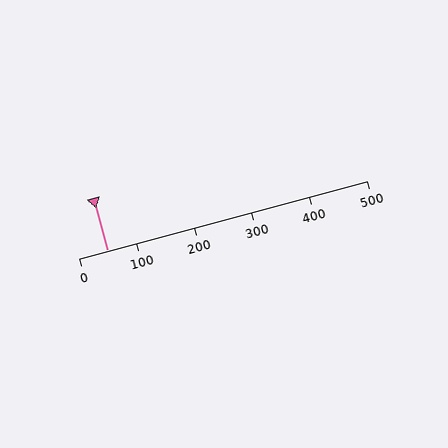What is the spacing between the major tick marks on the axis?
The major ticks are spaced 100 apart.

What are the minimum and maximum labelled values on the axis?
The axis runs from 0 to 500.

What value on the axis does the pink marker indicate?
The marker indicates approximately 50.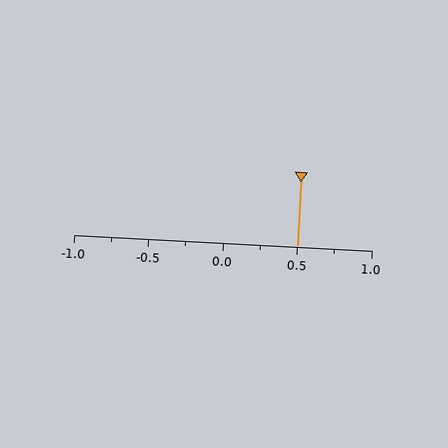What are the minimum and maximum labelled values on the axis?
The axis runs from -1.0 to 1.0.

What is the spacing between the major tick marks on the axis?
The major ticks are spaced 0.5 apart.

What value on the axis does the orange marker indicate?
The marker indicates approximately 0.5.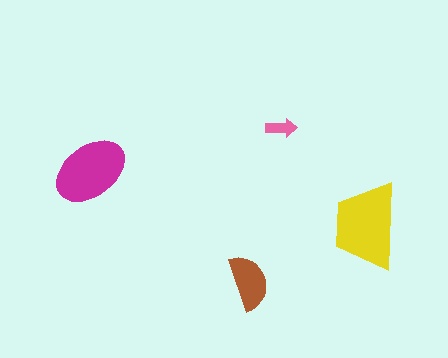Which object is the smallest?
The pink arrow.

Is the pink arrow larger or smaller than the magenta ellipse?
Smaller.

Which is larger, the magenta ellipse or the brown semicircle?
The magenta ellipse.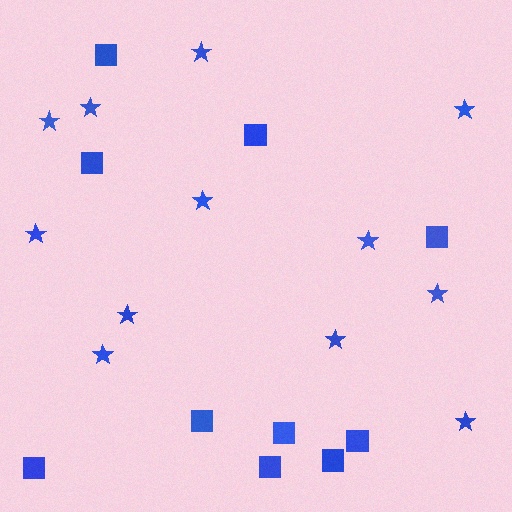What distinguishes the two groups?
There are 2 groups: one group of squares (10) and one group of stars (12).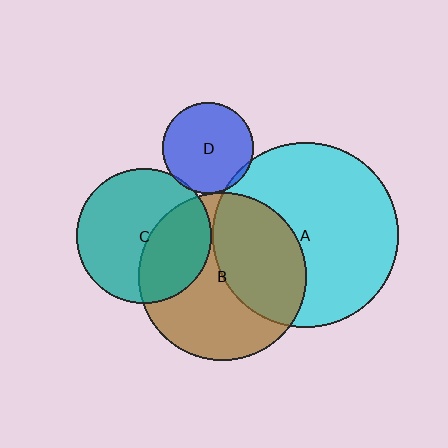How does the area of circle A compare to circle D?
Approximately 4.1 times.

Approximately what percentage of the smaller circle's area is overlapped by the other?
Approximately 40%.